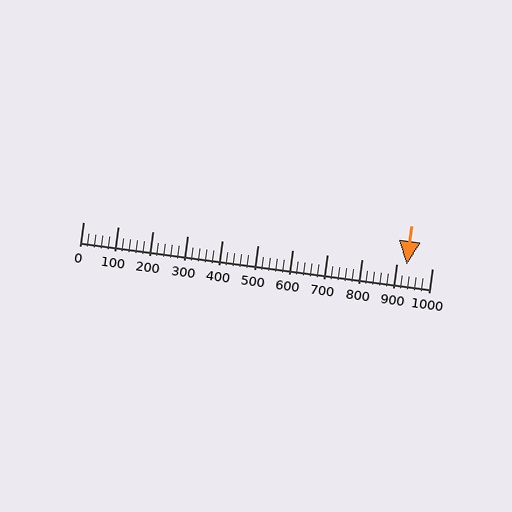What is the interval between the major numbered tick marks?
The major tick marks are spaced 100 units apart.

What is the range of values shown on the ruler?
The ruler shows values from 0 to 1000.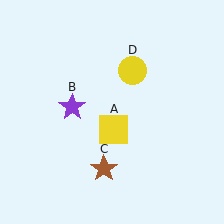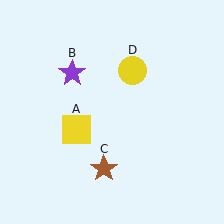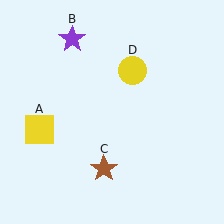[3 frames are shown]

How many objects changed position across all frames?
2 objects changed position: yellow square (object A), purple star (object B).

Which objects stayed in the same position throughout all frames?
Brown star (object C) and yellow circle (object D) remained stationary.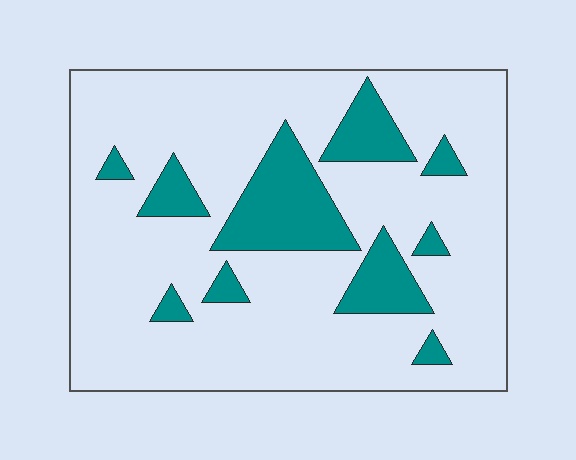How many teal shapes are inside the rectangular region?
10.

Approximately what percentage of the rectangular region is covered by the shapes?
Approximately 20%.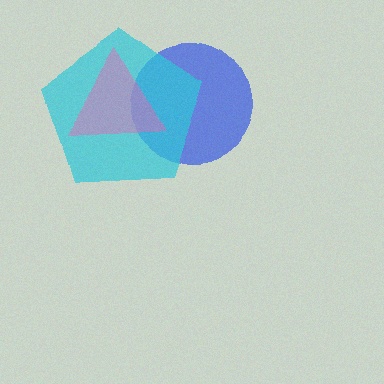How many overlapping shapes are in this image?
There are 3 overlapping shapes in the image.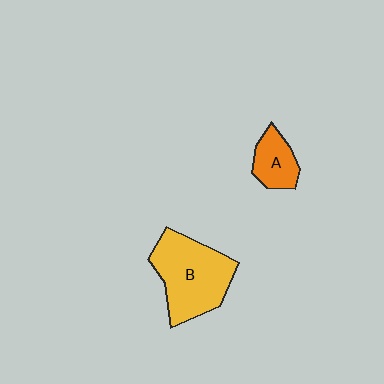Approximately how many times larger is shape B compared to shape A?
Approximately 2.4 times.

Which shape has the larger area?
Shape B (yellow).